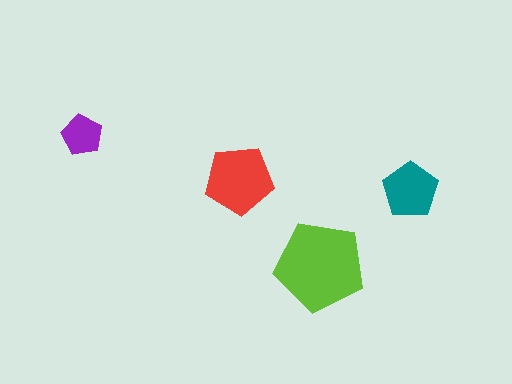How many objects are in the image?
There are 4 objects in the image.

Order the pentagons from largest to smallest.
the lime one, the red one, the teal one, the purple one.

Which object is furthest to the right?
The teal pentagon is rightmost.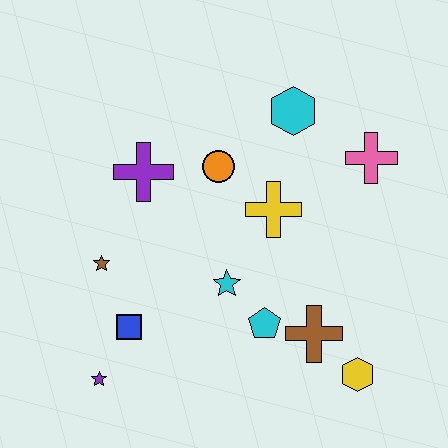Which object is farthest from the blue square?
The pink cross is farthest from the blue square.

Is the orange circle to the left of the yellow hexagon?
Yes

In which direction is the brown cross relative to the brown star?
The brown cross is to the right of the brown star.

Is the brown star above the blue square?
Yes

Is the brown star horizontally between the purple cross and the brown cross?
No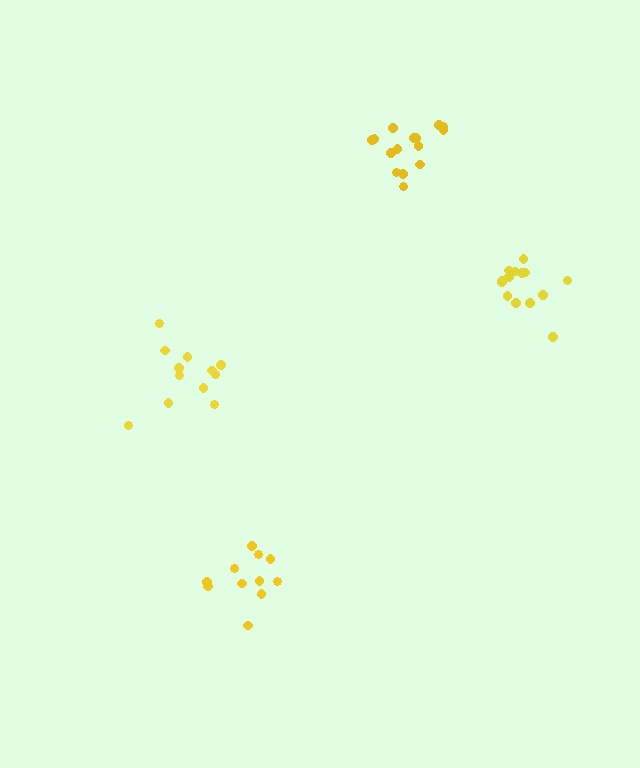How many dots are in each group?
Group 1: 12 dots, Group 2: 14 dots, Group 3: 11 dots, Group 4: 15 dots (52 total).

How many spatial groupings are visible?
There are 4 spatial groupings.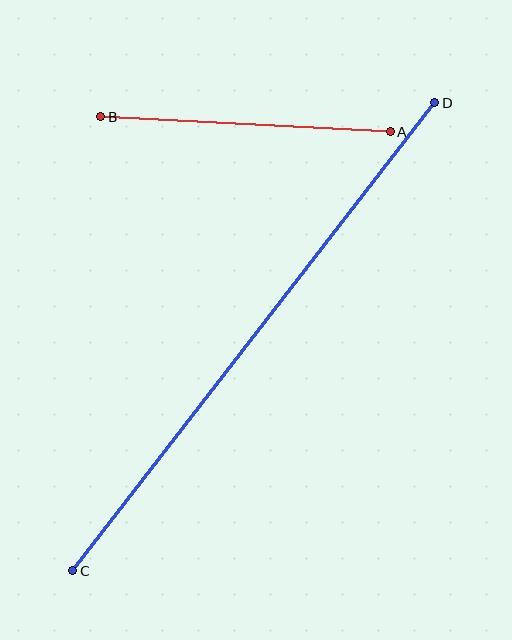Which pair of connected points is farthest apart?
Points C and D are farthest apart.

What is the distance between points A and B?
The distance is approximately 290 pixels.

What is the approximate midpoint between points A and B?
The midpoint is at approximately (246, 124) pixels.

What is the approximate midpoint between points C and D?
The midpoint is at approximately (254, 337) pixels.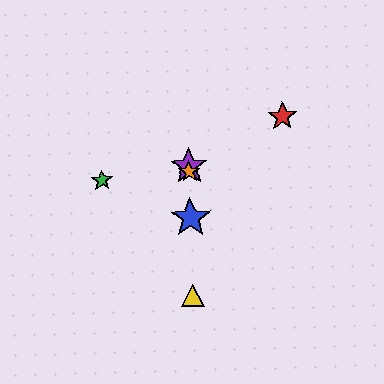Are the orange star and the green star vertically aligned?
No, the orange star is at x≈189 and the green star is at x≈102.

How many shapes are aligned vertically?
4 shapes (the blue star, the yellow triangle, the purple star, the orange star) are aligned vertically.